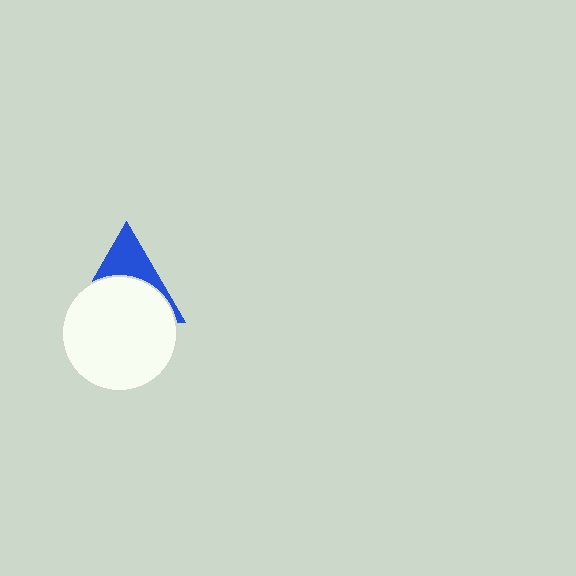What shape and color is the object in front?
The object in front is a white circle.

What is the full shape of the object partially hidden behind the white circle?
The partially hidden object is a blue triangle.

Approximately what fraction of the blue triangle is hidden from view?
Roughly 64% of the blue triangle is hidden behind the white circle.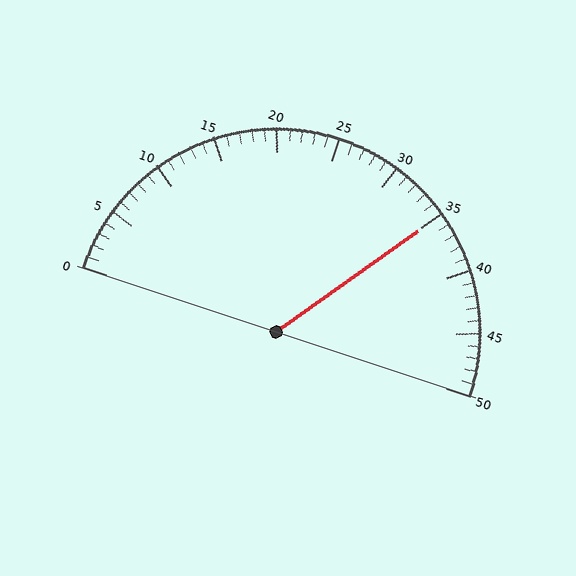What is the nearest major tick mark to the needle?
The nearest major tick mark is 35.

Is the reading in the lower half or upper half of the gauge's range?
The reading is in the upper half of the range (0 to 50).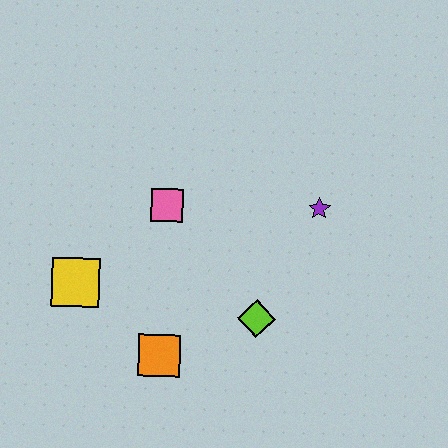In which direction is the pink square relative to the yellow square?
The pink square is to the right of the yellow square.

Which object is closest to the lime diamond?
The orange square is closest to the lime diamond.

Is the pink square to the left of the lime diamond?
Yes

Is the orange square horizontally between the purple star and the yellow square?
Yes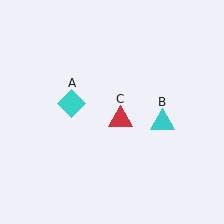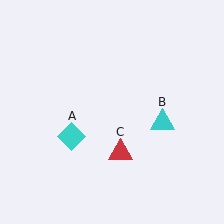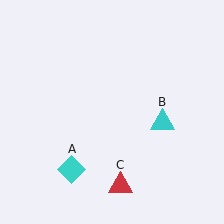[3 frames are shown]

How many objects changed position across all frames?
2 objects changed position: cyan diamond (object A), red triangle (object C).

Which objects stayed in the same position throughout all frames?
Cyan triangle (object B) remained stationary.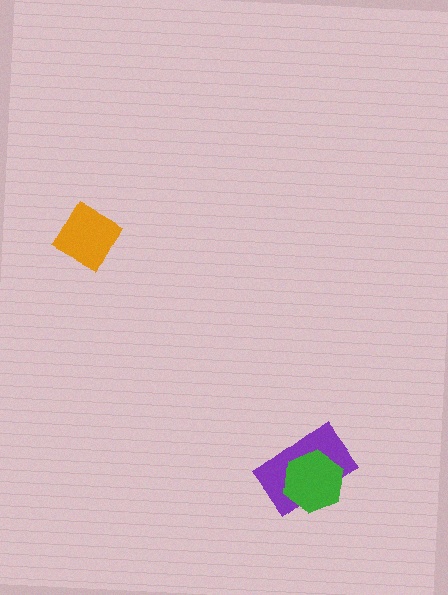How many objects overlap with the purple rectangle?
1 object overlaps with the purple rectangle.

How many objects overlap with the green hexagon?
1 object overlaps with the green hexagon.